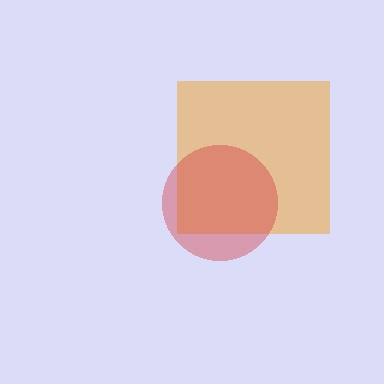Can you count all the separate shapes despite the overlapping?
Yes, there are 2 separate shapes.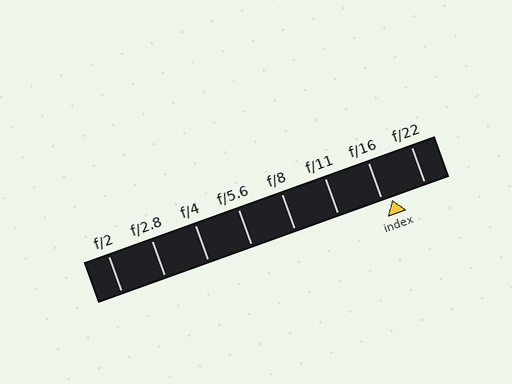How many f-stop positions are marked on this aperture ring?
There are 8 f-stop positions marked.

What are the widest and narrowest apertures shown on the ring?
The widest aperture shown is f/2 and the narrowest is f/22.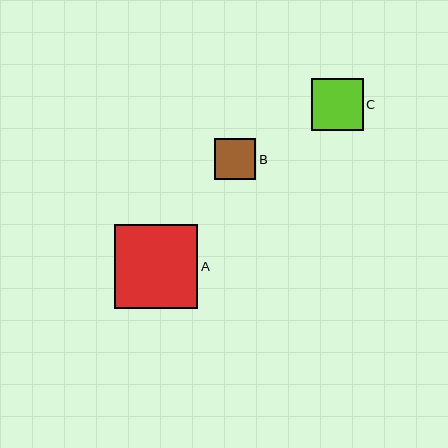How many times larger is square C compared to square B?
Square C is approximately 1.3 times the size of square B.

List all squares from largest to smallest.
From largest to smallest: A, C, B.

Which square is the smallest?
Square B is the smallest with a size of approximately 41 pixels.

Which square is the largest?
Square A is the largest with a size of approximately 84 pixels.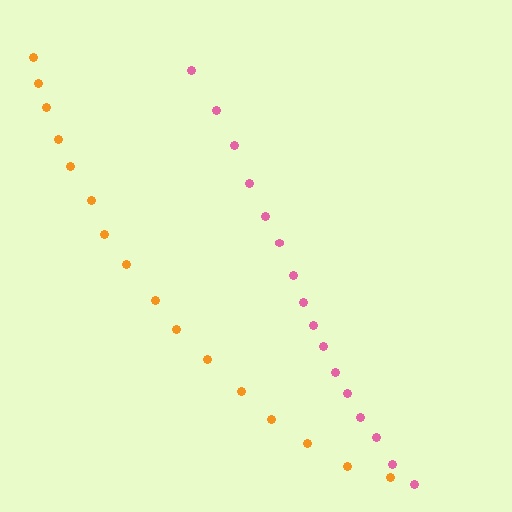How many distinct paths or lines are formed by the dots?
There are 2 distinct paths.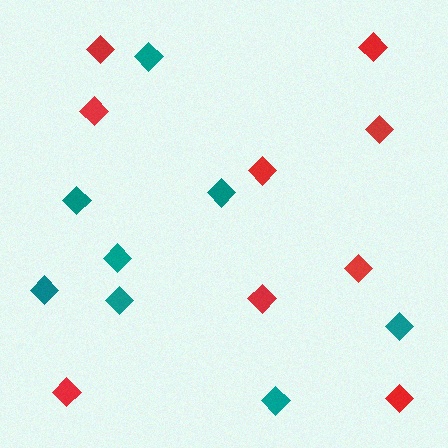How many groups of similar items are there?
There are 2 groups: one group of teal diamonds (8) and one group of red diamonds (9).